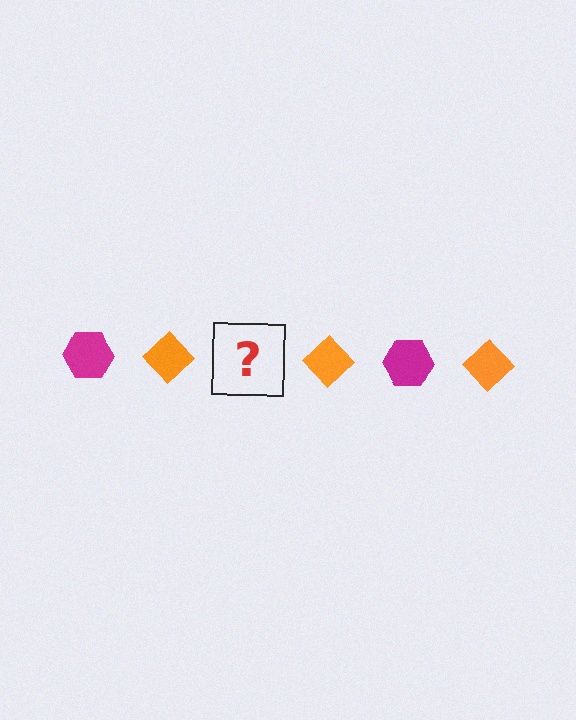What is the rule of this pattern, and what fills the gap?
The rule is that the pattern alternates between magenta hexagon and orange diamond. The gap should be filled with a magenta hexagon.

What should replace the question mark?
The question mark should be replaced with a magenta hexagon.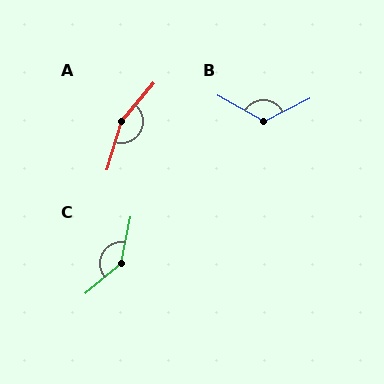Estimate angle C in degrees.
Approximately 141 degrees.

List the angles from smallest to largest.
B (125°), C (141°), A (156°).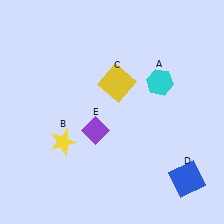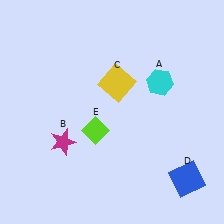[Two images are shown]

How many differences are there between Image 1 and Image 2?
There are 2 differences between the two images.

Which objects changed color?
B changed from yellow to magenta. E changed from purple to lime.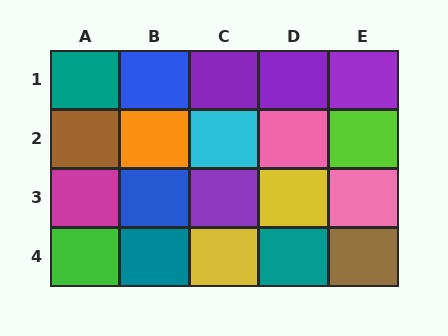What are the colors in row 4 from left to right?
Green, teal, yellow, teal, brown.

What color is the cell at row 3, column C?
Purple.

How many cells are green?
1 cell is green.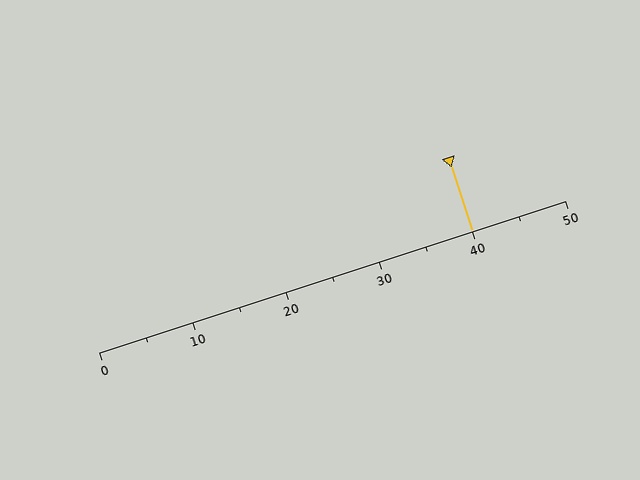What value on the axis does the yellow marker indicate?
The marker indicates approximately 40.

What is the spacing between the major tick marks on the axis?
The major ticks are spaced 10 apart.